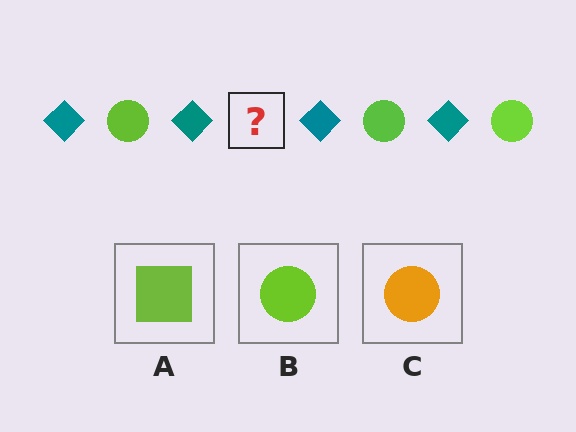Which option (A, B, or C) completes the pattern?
B.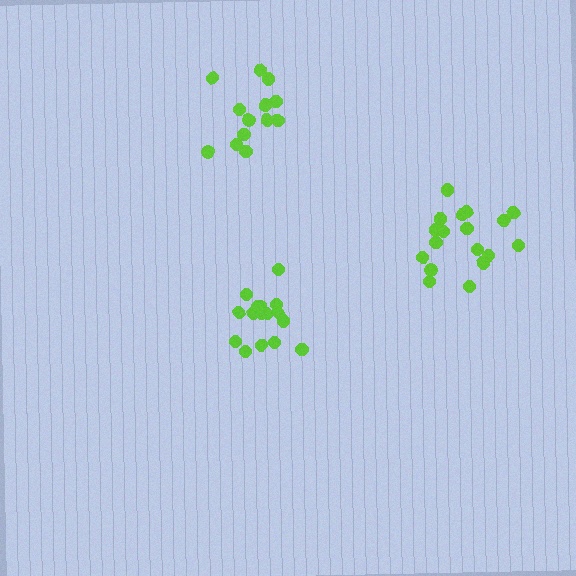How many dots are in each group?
Group 1: 16 dots, Group 2: 18 dots, Group 3: 13 dots (47 total).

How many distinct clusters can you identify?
There are 3 distinct clusters.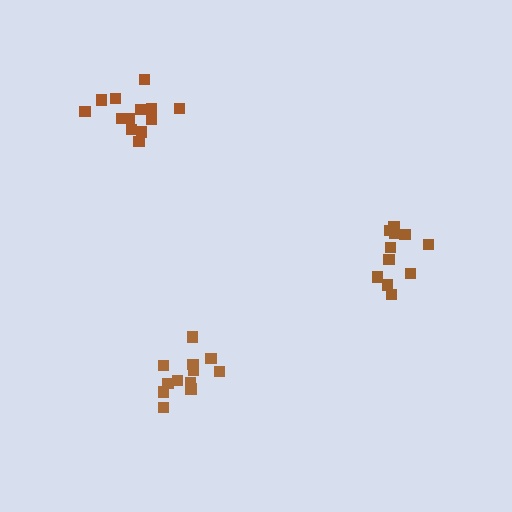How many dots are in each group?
Group 1: 11 dots, Group 2: 12 dots, Group 3: 13 dots (36 total).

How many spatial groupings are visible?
There are 3 spatial groupings.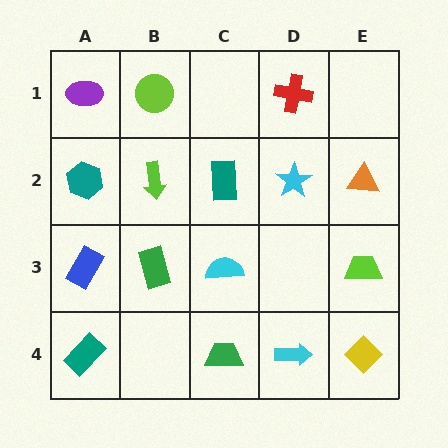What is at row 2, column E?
An orange triangle.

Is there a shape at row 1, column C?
No, that cell is empty.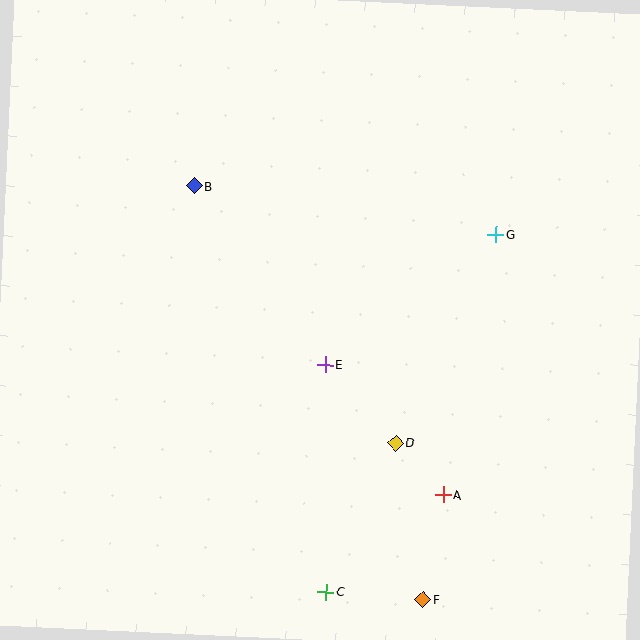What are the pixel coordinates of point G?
Point G is at (496, 234).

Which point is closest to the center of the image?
Point E at (325, 365) is closest to the center.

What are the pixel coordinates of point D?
Point D is at (396, 443).